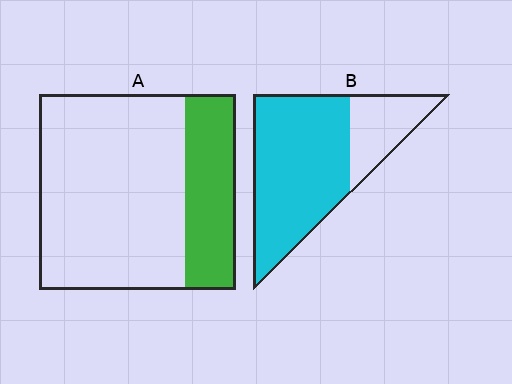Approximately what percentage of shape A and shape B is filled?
A is approximately 25% and B is approximately 75%.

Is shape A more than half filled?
No.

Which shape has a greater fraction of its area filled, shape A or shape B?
Shape B.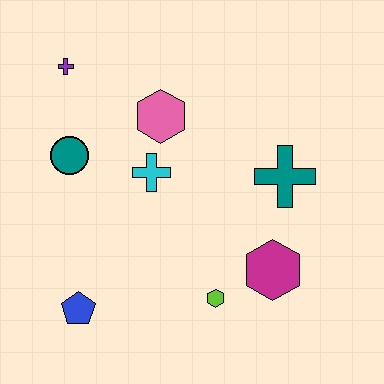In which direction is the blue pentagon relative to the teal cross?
The blue pentagon is to the left of the teal cross.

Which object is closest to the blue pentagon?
The lime hexagon is closest to the blue pentagon.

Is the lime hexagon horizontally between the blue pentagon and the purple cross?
No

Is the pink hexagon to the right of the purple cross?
Yes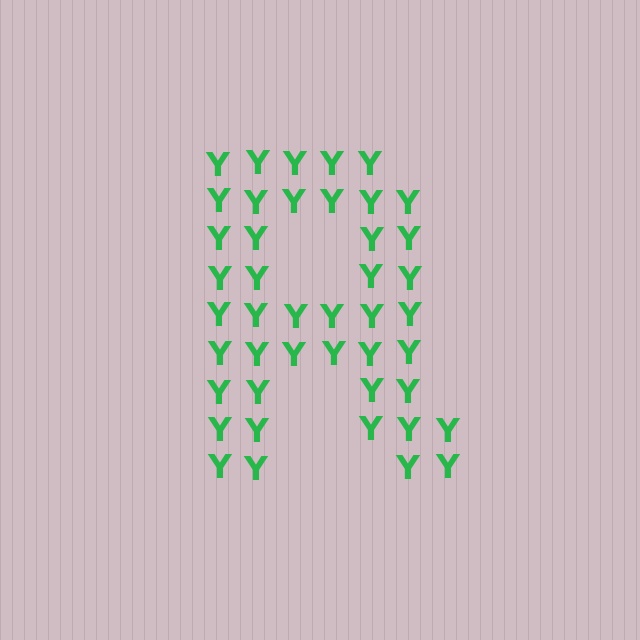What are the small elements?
The small elements are letter Y's.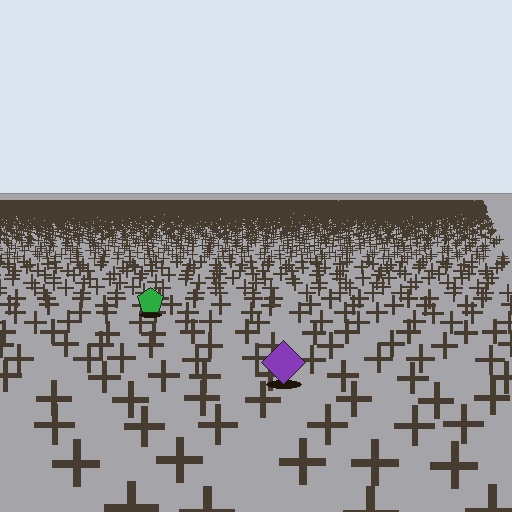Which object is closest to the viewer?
The purple diamond is closest. The texture marks near it are larger and more spread out.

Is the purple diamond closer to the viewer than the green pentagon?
Yes. The purple diamond is closer — you can tell from the texture gradient: the ground texture is coarser near it.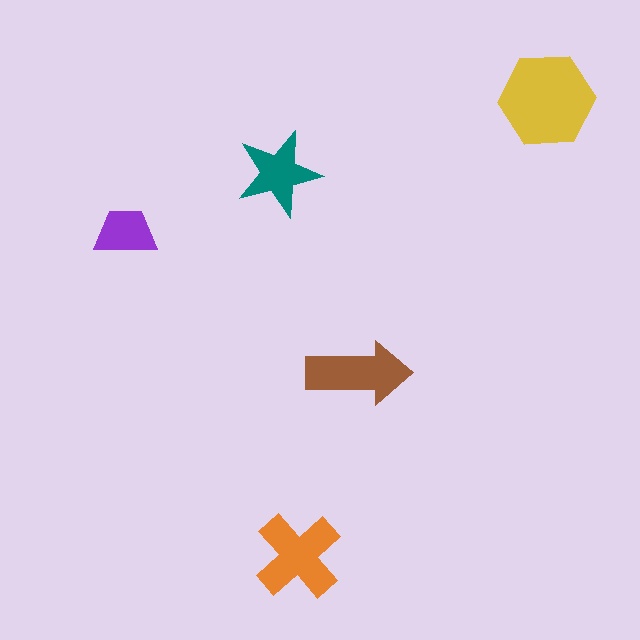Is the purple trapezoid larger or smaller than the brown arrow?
Smaller.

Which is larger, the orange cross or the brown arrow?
The orange cross.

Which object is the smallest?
The purple trapezoid.